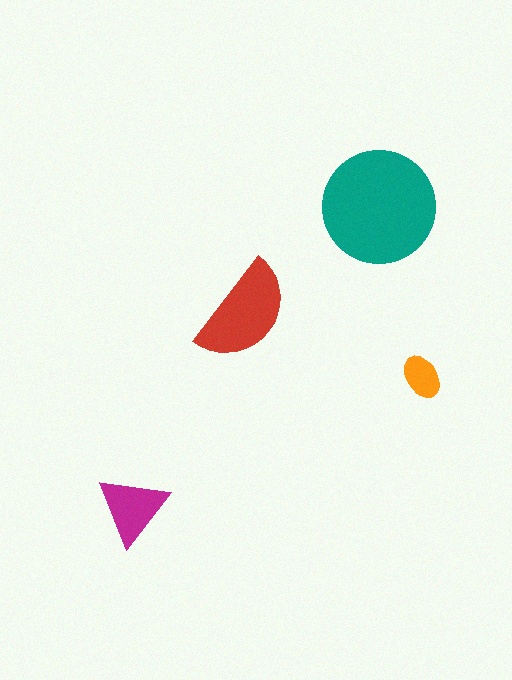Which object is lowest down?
The magenta triangle is bottommost.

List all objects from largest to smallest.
The teal circle, the red semicircle, the magenta triangle, the orange ellipse.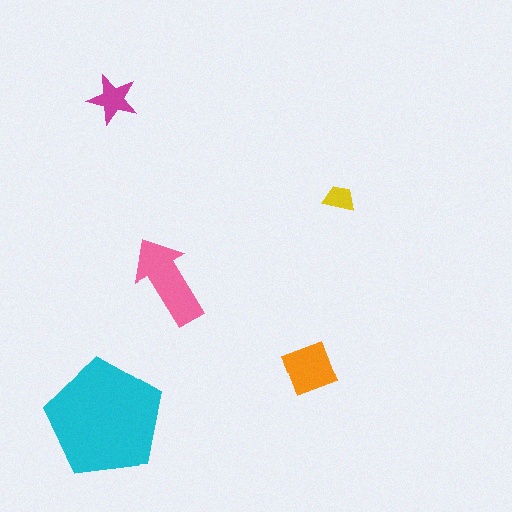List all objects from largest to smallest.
The cyan pentagon, the pink arrow, the orange square, the magenta star, the yellow trapezoid.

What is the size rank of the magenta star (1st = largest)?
4th.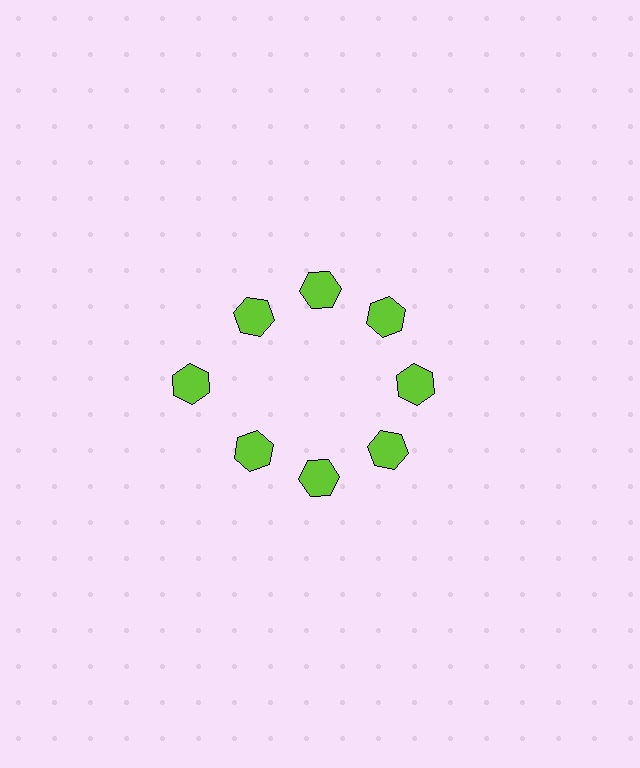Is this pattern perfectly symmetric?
No. The 8 lime hexagons are arranged in a ring, but one element near the 9 o'clock position is pushed outward from the center, breaking the 8-fold rotational symmetry.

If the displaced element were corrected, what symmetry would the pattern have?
It would have 8-fold rotational symmetry — the pattern would map onto itself every 45 degrees.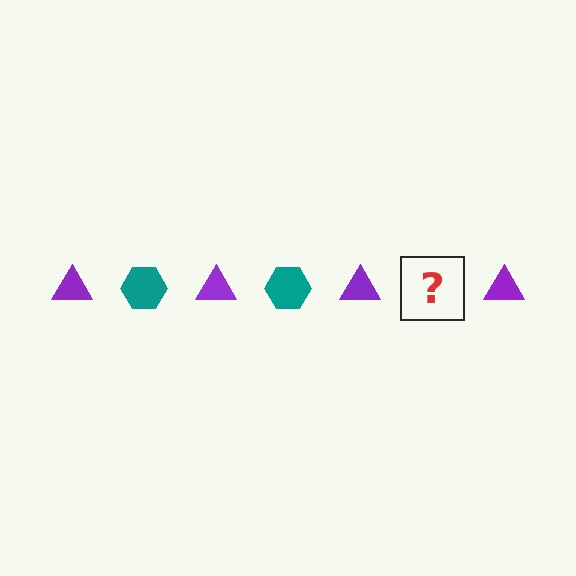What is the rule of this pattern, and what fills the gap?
The rule is that the pattern alternates between purple triangle and teal hexagon. The gap should be filled with a teal hexagon.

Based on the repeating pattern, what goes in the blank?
The blank should be a teal hexagon.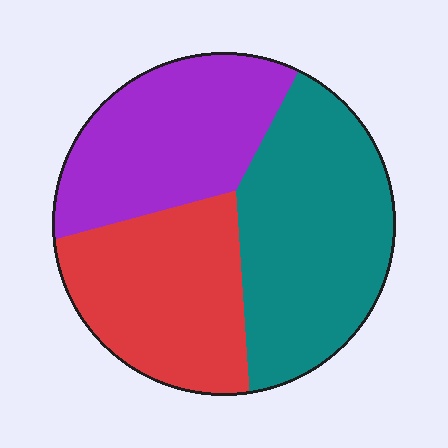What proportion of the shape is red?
Red covers 30% of the shape.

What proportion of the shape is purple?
Purple covers around 30% of the shape.